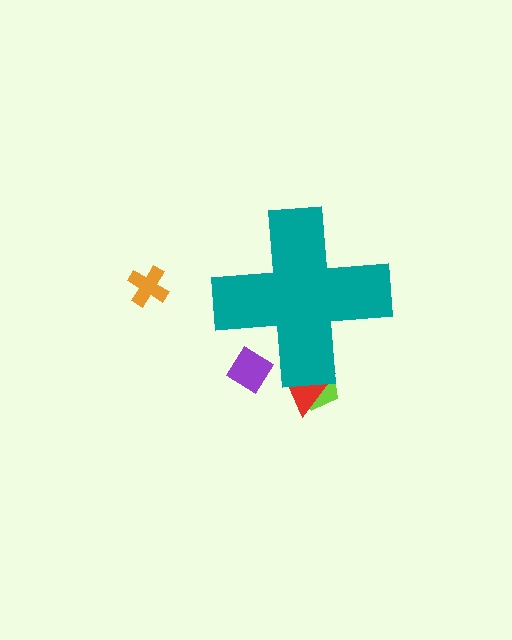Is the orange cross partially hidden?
No, the orange cross is fully visible.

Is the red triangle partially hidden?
Yes, the red triangle is partially hidden behind the teal cross.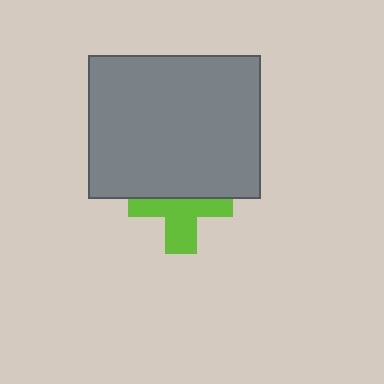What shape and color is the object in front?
The object in front is a gray rectangle.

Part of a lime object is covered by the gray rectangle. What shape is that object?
It is a cross.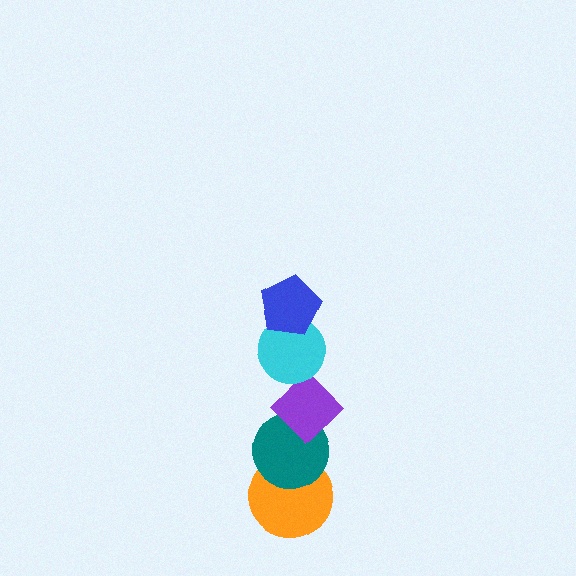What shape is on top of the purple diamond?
The cyan circle is on top of the purple diamond.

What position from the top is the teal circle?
The teal circle is 4th from the top.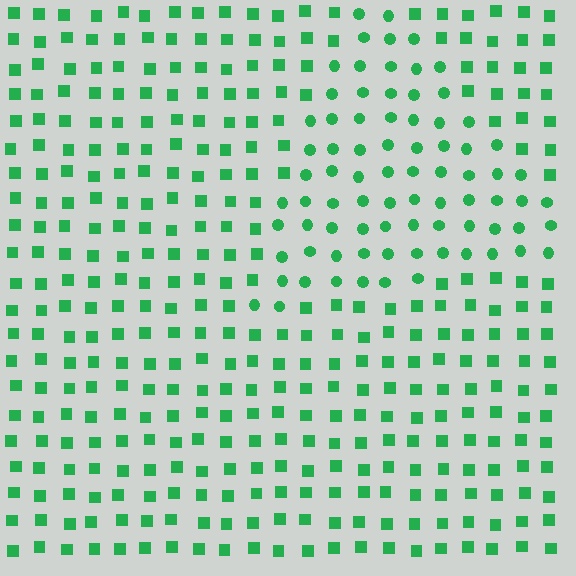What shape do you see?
I see a triangle.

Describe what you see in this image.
The image is filled with small green elements arranged in a uniform grid. A triangle-shaped region contains circles, while the surrounding area contains squares. The boundary is defined purely by the change in element shape.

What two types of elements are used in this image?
The image uses circles inside the triangle region and squares outside it.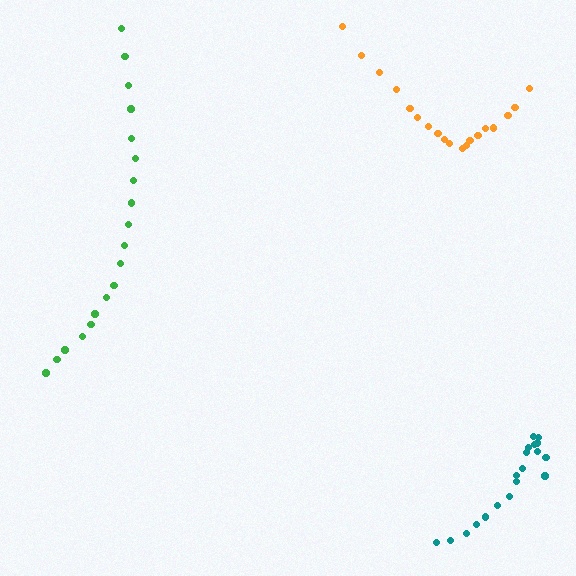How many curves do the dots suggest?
There are 3 distinct paths.